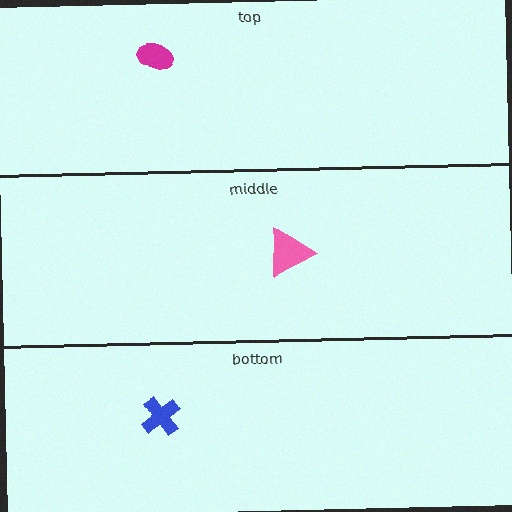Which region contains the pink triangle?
The middle region.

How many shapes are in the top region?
1.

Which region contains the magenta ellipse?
The top region.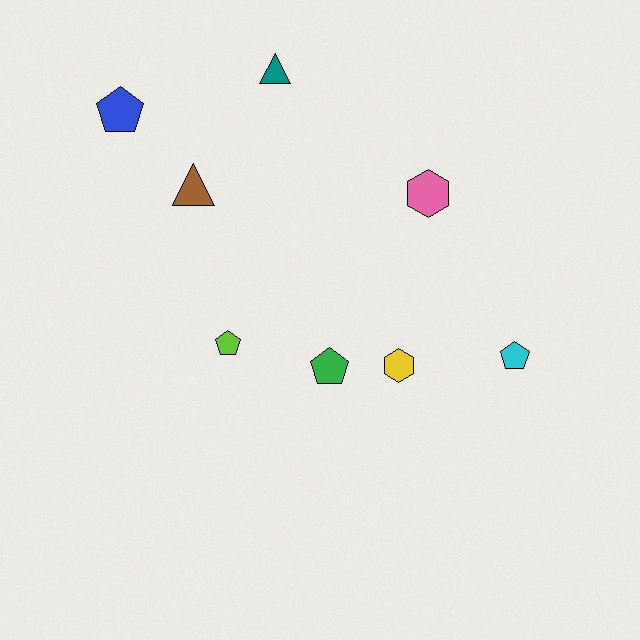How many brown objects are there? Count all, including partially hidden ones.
There is 1 brown object.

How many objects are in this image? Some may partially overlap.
There are 8 objects.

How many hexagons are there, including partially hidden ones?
There are 2 hexagons.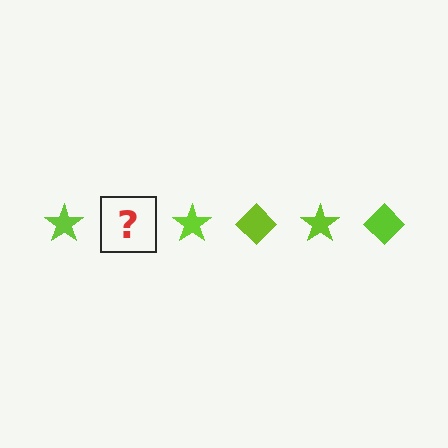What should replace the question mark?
The question mark should be replaced with a lime diamond.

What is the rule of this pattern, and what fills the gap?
The rule is that the pattern cycles through star, diamond shapes in lime. The gap should be filled with a lime diamond.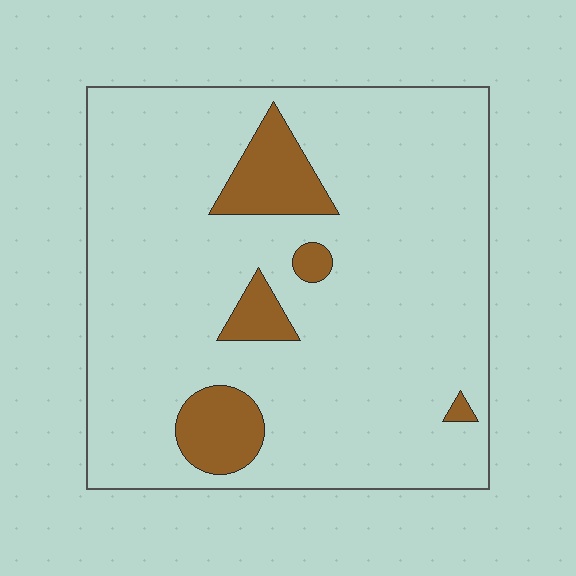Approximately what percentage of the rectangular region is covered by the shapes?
Approximately 10%.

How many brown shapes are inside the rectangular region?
5.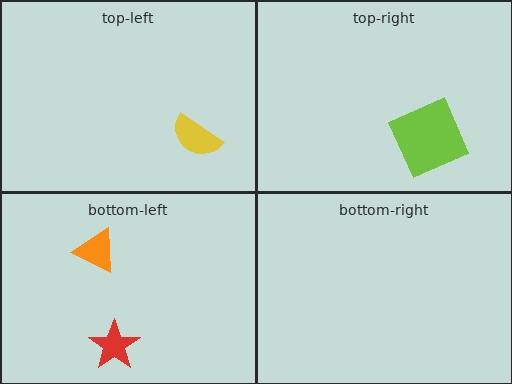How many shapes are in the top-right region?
1.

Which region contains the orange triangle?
The bottom-left region.